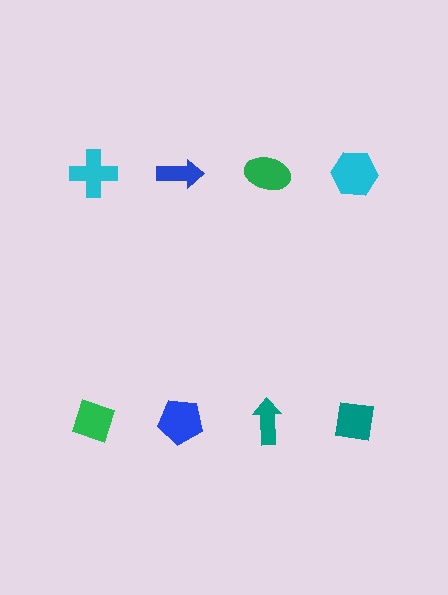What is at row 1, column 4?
A cyan hexagon.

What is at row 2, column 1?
A green diamond.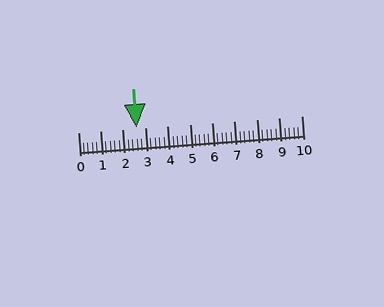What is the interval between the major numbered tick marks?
The major tick marks are spaced 1 units apart.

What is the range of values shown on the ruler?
The ruler shows values from 0 to 10.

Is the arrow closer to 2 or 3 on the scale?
The arrow is closer to 3.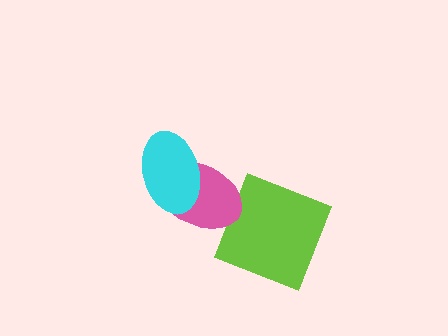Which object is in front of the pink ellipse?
The cyan ellipse is in front of the pink ellipse.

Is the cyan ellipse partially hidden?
No, no other shape covers it.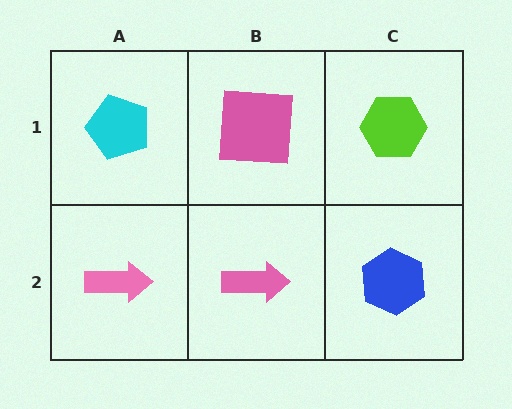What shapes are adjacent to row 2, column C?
A lime hexagon (row 1, column C), a pink arrow (row 2, column B).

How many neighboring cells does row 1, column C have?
2.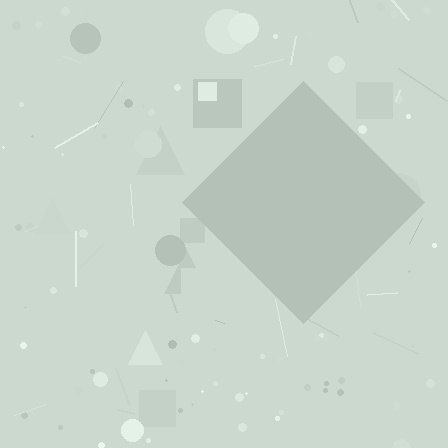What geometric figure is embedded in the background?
A diamond is embedded in the background.